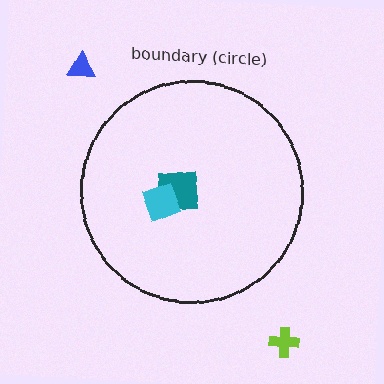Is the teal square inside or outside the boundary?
Inside.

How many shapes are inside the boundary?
2 inside, 2 outside.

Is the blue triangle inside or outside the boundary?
Outside.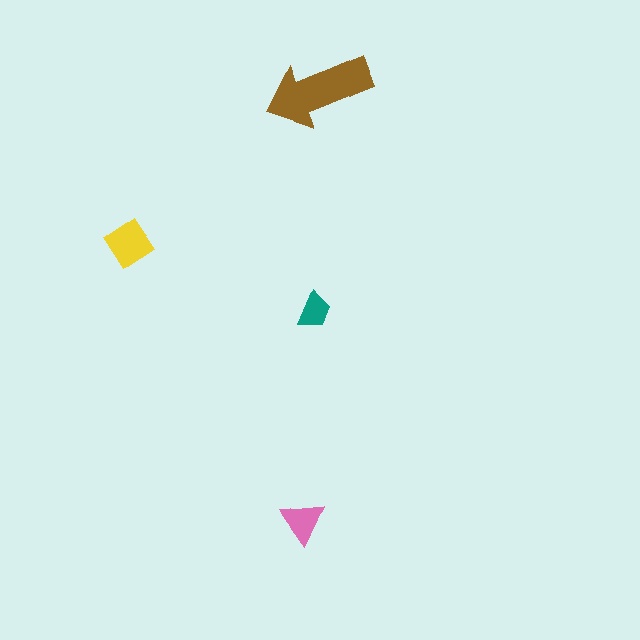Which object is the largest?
The brown arrow.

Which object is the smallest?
The teal trapezoid.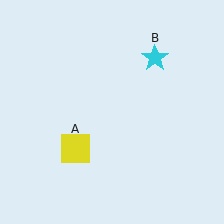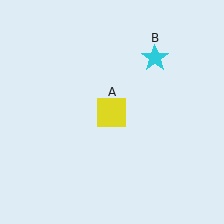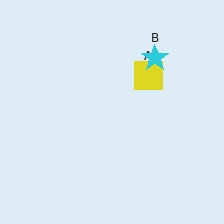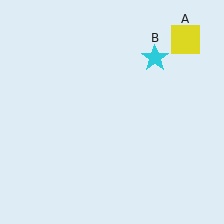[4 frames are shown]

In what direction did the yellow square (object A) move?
The yellow square (object A) moved up and to the right.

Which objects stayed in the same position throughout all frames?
Cyan star (object B) remained stationary.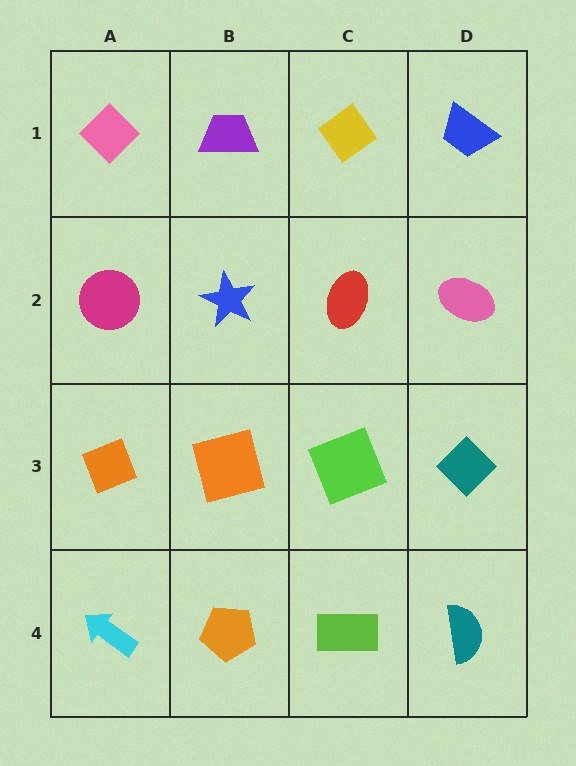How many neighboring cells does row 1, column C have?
3.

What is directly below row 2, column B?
An orange square.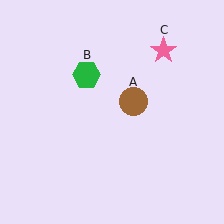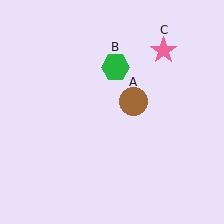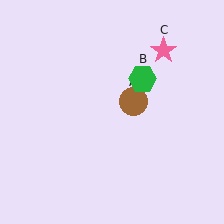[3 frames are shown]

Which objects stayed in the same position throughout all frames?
Brown circle (object A) and pink star (object C) remained stationary.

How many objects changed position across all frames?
1 object changed position: green hexagon (object B).